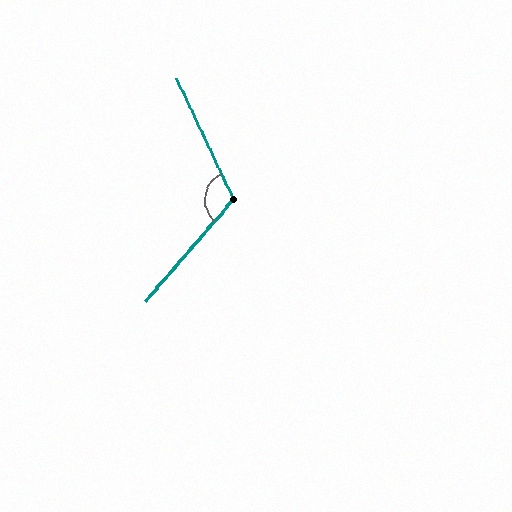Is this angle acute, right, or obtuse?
It is obtuse.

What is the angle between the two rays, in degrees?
Approximately 113 degrees.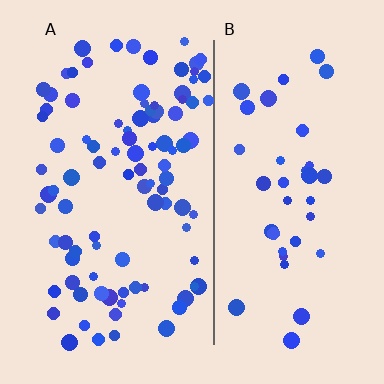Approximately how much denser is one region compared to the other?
Approximately 2.5× — region A over region B.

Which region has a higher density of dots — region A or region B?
A (the left).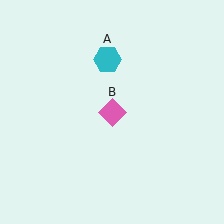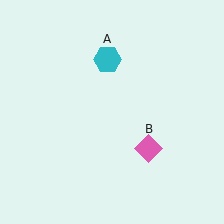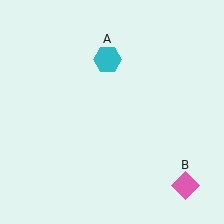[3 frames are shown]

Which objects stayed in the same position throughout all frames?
Cyan hexagon (object A) remained stationary.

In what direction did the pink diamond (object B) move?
The pink diamond (object B) moved down and to the right.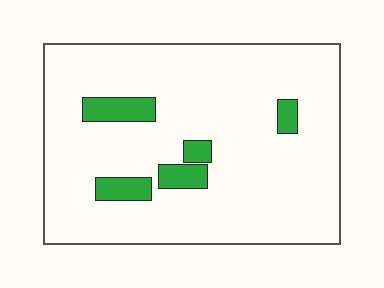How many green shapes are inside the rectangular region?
5.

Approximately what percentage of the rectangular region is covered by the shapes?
Approximately 10%.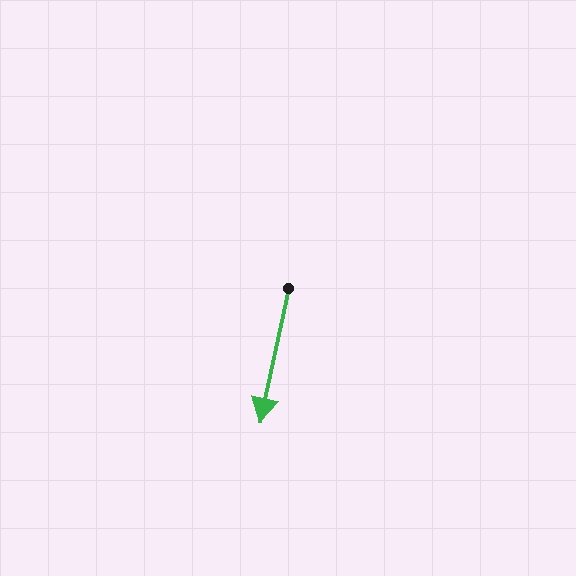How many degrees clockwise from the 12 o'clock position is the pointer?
Approximately 192 degrees.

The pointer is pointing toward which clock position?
Roughly 6 o'clock.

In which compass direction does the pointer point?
South.